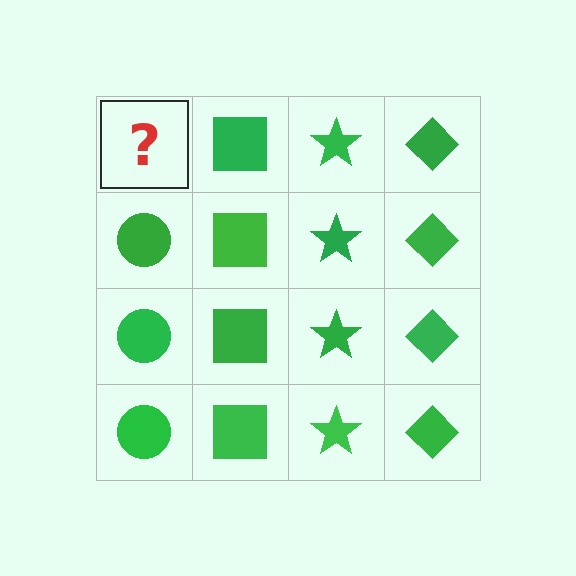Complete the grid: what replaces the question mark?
The question mark should be replaced with a green circle.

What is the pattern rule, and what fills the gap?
The rule is that each column has a consistent shape. The gap should be filled with a green circle.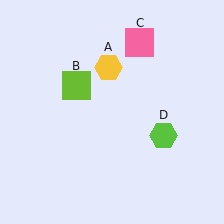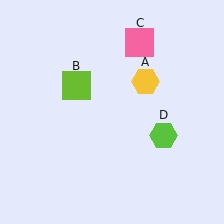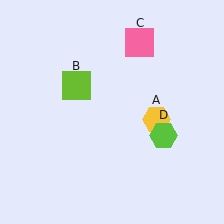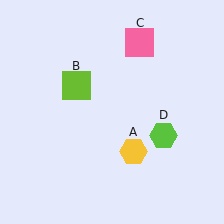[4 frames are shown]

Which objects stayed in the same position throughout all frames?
Lime square (object B) and pink square (object C) and lime hexagon (object D) remained stationary.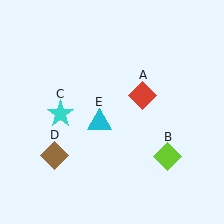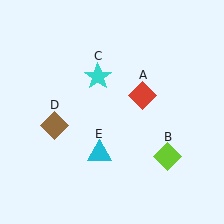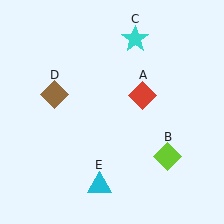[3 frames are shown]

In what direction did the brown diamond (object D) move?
The brown diamond (object D) moved up.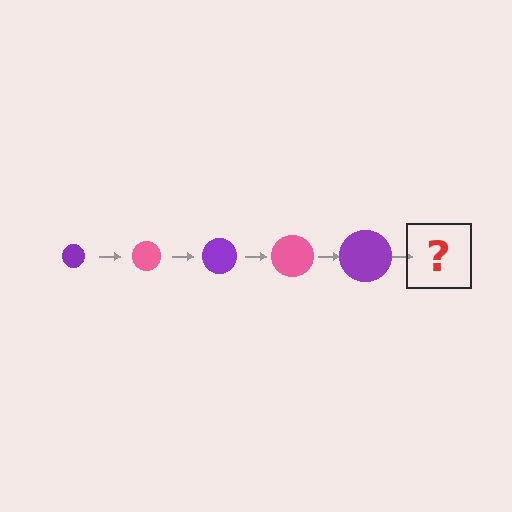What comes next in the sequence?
The next element should be a pink circle, larger than the previous one.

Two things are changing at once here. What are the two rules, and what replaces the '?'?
The two rules are that the circle grows larger each step and the color cycles through purple and pink. The '?' should be a pink circle, larger than the previous one.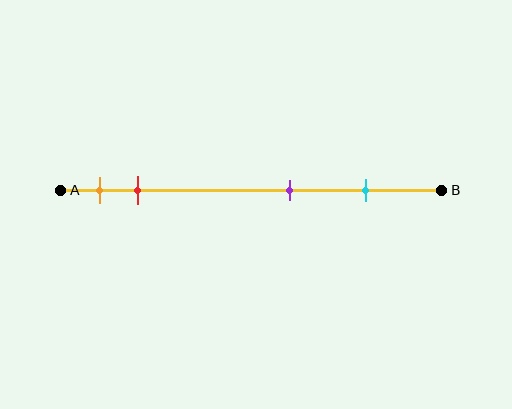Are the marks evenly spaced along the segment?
No, the marks are not evenly spaced.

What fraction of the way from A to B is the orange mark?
The orange mark is approximately 10% (0.1) of the way from A to B.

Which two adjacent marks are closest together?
The orange and red marks are the closest adjacent pair.